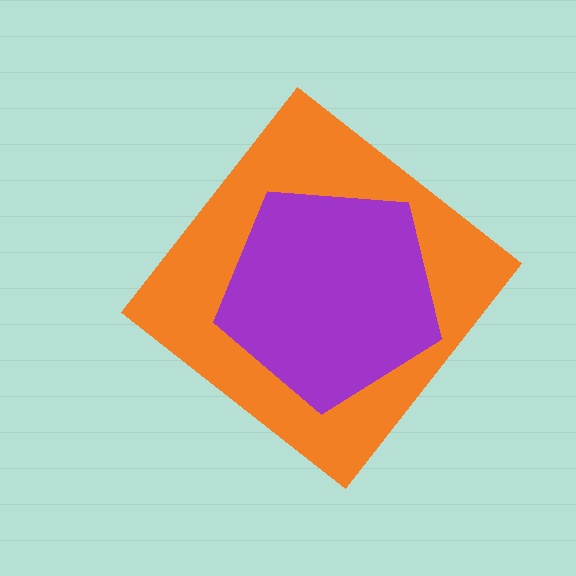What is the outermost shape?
The orange diamond.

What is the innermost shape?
The purple pentagon.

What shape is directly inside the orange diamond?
The purple pentagon.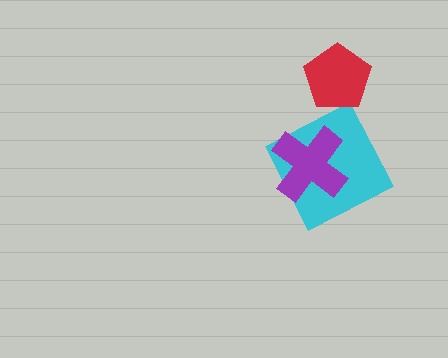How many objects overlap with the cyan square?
1 object overlaps with the cyan square.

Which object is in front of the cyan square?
The purple cross is in front of the cyan square.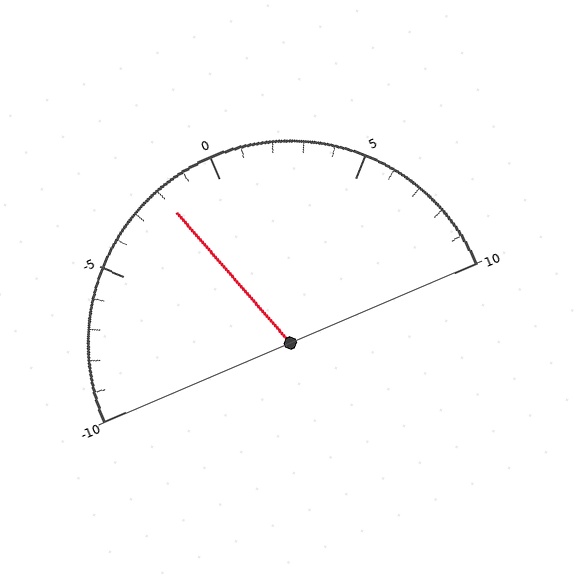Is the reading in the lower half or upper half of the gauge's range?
The reading is in the lower half of the range (-10 to 10).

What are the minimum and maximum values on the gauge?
The gauge ranges from -10 to 10.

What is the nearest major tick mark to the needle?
The nearest major tick mark is 0.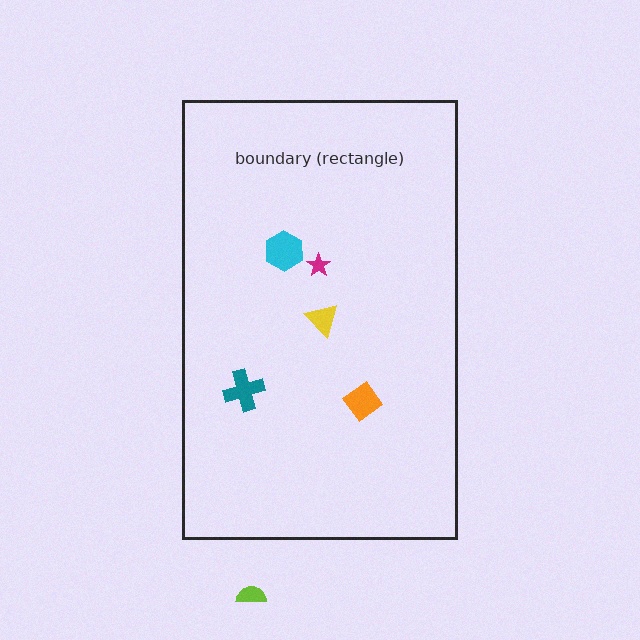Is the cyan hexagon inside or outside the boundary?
Inside.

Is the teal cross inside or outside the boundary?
Inside.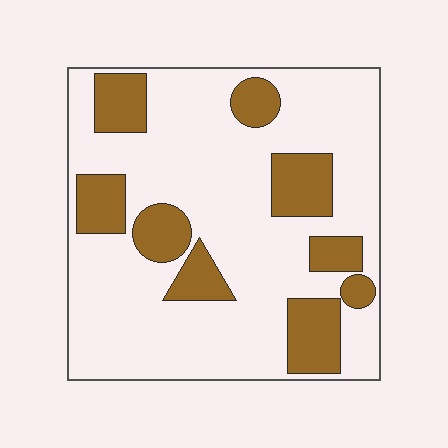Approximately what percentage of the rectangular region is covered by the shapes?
Approximately 25%.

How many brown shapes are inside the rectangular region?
9.